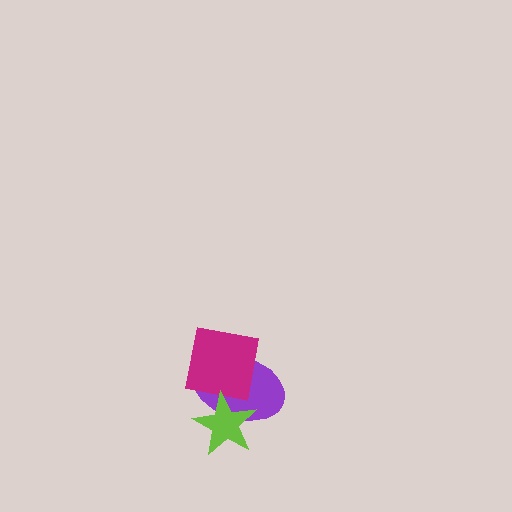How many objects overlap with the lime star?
1 object overlaps with the lime star.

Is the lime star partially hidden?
No, no other shape covers it.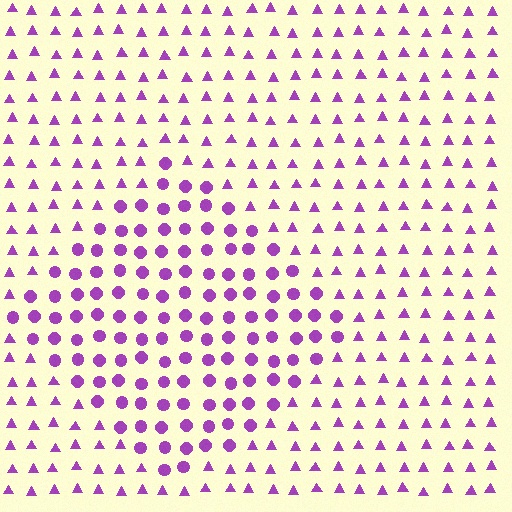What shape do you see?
I see a diamond.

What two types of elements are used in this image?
The image uses circles inside the diamond region and triangles outside it.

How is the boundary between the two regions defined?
The boundary is defined by a change in element shape: circles inside vs. triangles outside. All elements share the same color and spacing.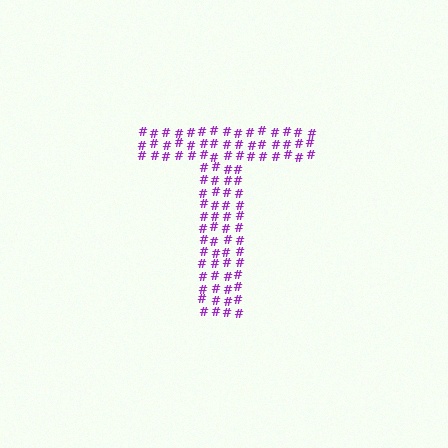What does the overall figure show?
The overall figure shows the letter T.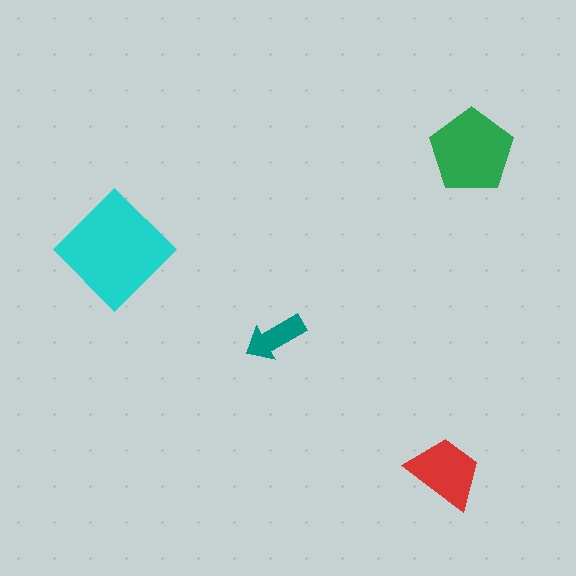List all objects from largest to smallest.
The cyan diamond, the green pentagon, the red trapezoid, the teal arrow.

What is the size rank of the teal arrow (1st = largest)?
4th.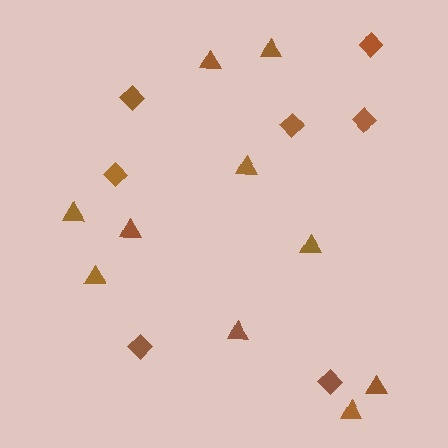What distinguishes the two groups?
There are 2 groups: one group of diamonds (7) and one group of triangles (10).